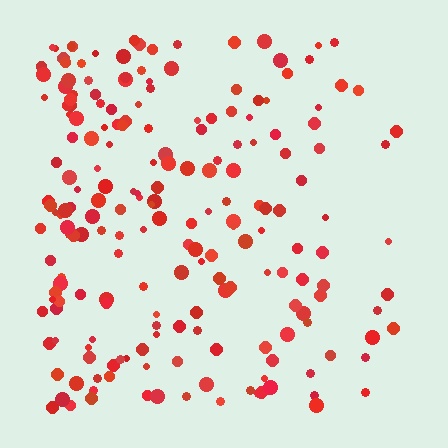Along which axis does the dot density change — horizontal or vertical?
Horizontal.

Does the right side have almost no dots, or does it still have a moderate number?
Still a moderate number, just noticeably fewer than the left.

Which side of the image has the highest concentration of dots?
The left.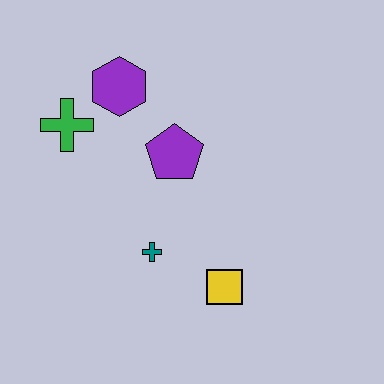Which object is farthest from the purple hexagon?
The yellow square is farthest from the purple hexagon.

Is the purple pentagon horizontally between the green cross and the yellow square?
Yes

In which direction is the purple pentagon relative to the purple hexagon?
The purple pentagon is below the purple hexagon.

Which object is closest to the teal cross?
The yellow square is closest to the teal cross.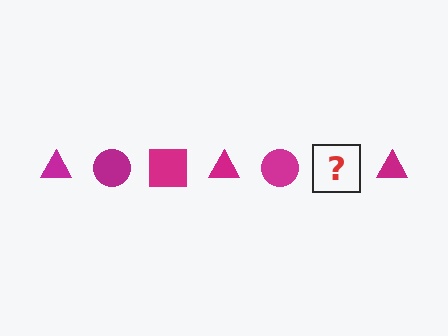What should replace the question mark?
The question mark should be replaced with a magenta square.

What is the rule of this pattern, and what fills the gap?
The rule is that the pattern cycles through triangle, circle, square shapes in magenta. The gap should be filled with a magenta square.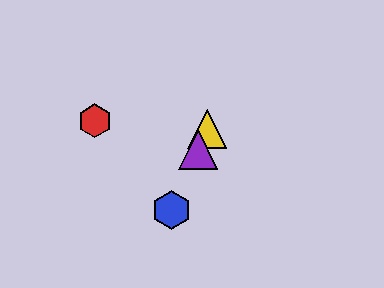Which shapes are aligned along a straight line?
The blue hexagon, the green triangle, the yellow triangle, the purple triangle are aligned along a straight line.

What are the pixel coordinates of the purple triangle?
The purple triangle is at (198, 149).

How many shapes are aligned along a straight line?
4 shapes (the blue hexagon, the green triangle, the yellow triangle, the purple triangle) are aligned along a straight line.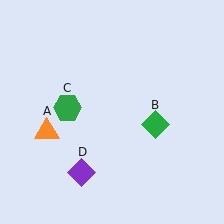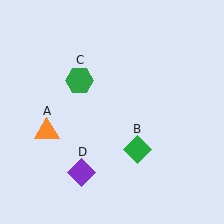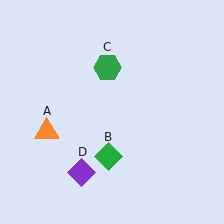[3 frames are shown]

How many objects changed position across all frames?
2 objects changed position: green diamond (object B), green hexagon (object C).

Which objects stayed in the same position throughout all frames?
Orange triangle (object A) and purple diamond (object D) remained stationary.